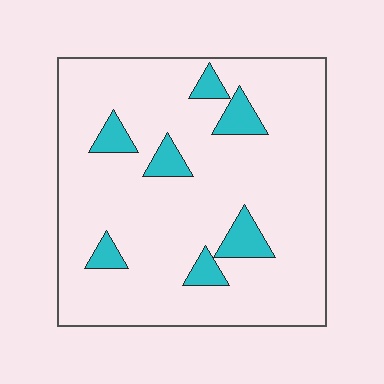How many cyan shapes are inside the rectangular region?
7.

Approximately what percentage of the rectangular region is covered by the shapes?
Approximately 10%.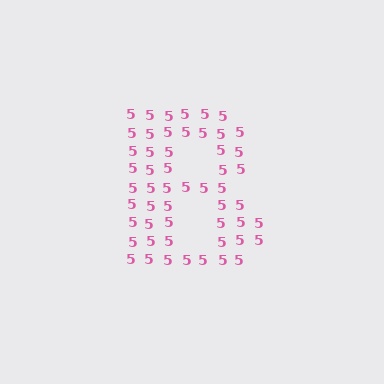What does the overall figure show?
The overall figure shows the letter B.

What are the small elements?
The small elements are digit 5's.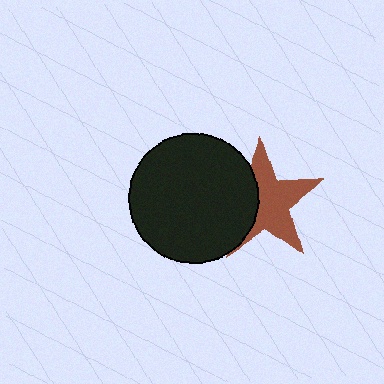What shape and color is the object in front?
The object in front is a black circle.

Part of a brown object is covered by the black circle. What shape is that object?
It is a star.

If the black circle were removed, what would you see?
You would see the complete brown star.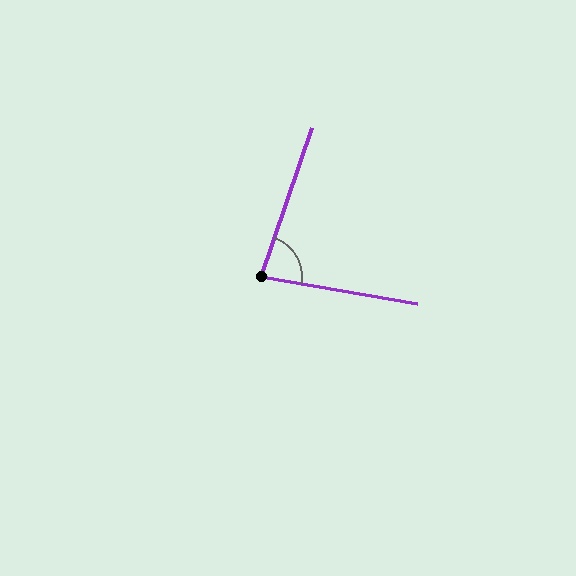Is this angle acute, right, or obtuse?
It is acute.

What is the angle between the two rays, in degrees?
Approximately 81 degrees.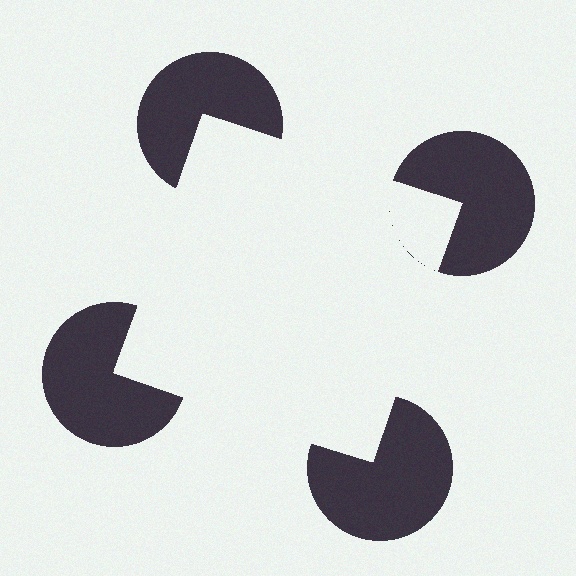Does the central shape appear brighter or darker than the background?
It typically appears slightly brighter than the background, even though no actual brightness change is drawn.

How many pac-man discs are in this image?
There are 4 — one at each vertex of the illusory square.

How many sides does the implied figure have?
4 sides.